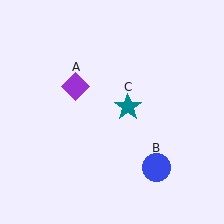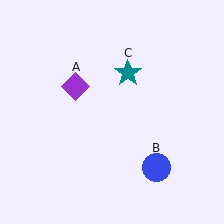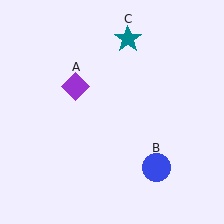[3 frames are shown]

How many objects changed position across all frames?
1 object changed position: teal star (object C).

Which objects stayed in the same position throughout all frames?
Purple diamond (object A) and blue circle (object B) remained stationary.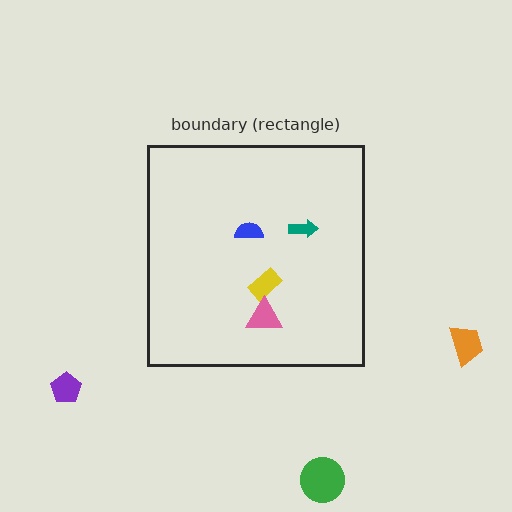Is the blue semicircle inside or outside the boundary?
Inside.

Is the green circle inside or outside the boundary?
Outside.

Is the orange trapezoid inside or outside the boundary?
Outside.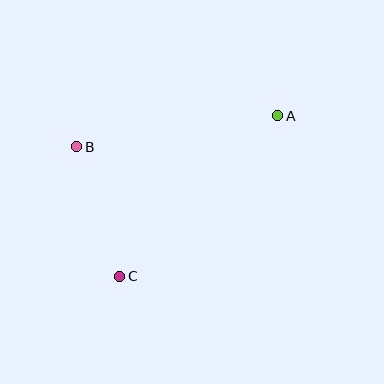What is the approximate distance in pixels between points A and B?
The distance between A and B is approximately 203 pixels.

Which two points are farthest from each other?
Points A and C are farthest from each other.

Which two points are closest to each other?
Points B and C are closest to each other.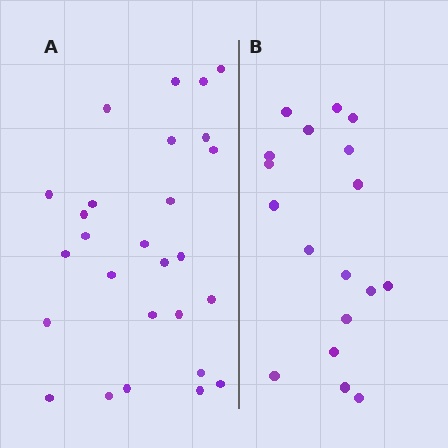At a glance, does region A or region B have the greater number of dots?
Region A (the left region) has more dots.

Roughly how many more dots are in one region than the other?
Region A has roughly 8 or so more dots than region B.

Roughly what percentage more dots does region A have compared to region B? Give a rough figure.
About 50% more.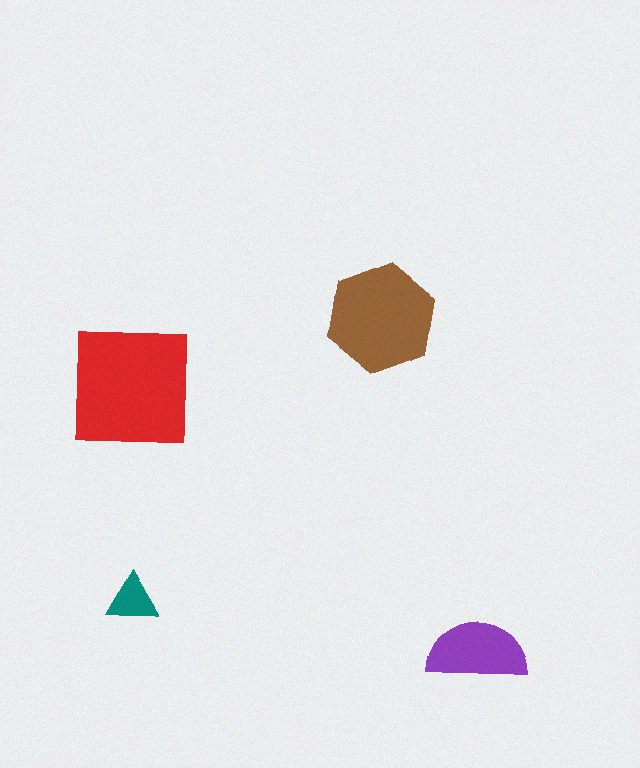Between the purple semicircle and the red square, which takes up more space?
The red square.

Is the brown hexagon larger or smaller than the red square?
Smaller.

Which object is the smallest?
The teal triangle.